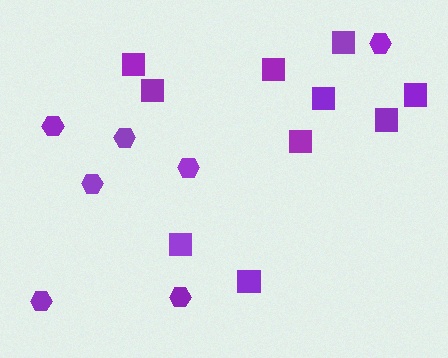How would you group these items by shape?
There are 2 groups: one group of hexagons (7) and one group of squares (10).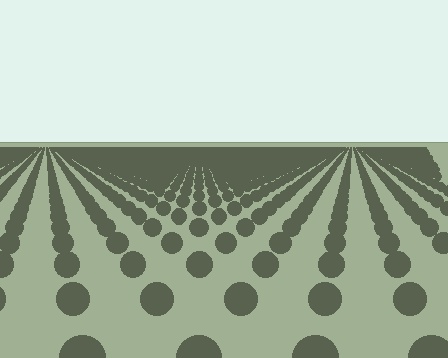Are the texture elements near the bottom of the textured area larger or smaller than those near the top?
Larger. Near the bottom, elements are closer to the viewer and appear at a bigger on-screen size.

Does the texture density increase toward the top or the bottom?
Density increases toward the top.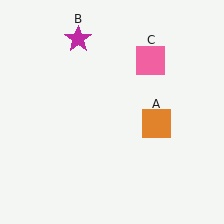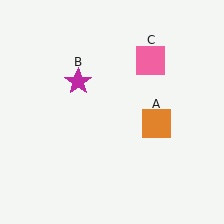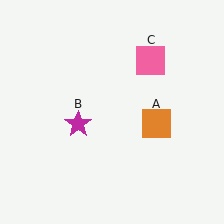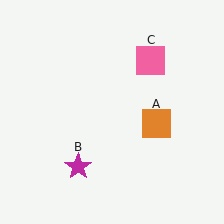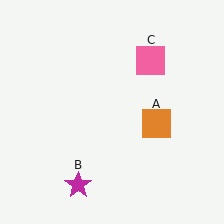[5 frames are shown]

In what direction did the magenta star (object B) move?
The magenta star (object B) moved down.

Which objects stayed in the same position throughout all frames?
Orange square (object A) and pink square (object C) remained stationary.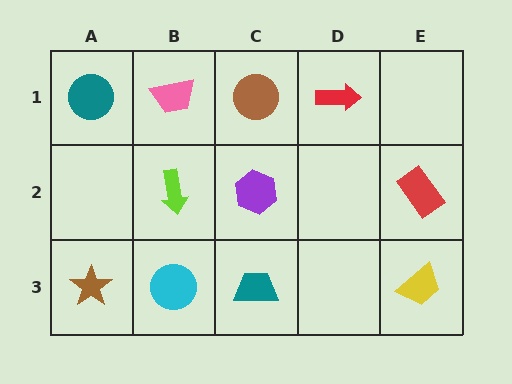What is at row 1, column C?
A brown circle.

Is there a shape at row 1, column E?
No, that cell is empty.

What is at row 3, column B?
A cyan circle.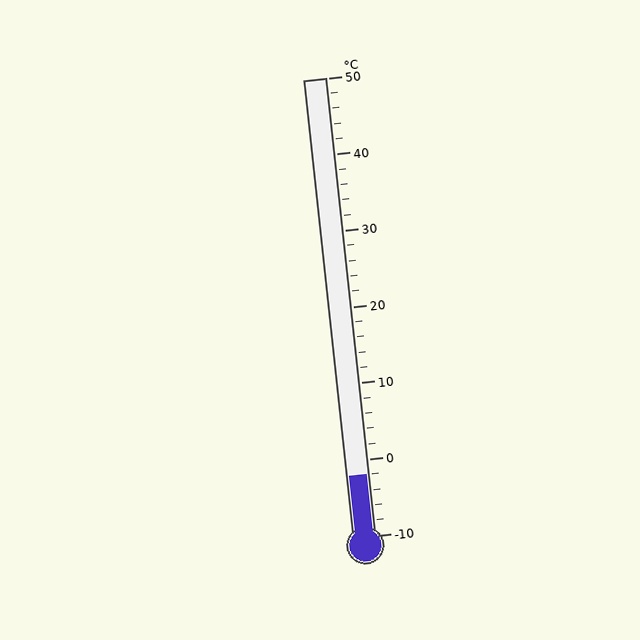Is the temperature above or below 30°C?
The temperature is below 30°C.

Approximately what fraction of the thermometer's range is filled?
The thermometer is filled to approximately 15% of its range.